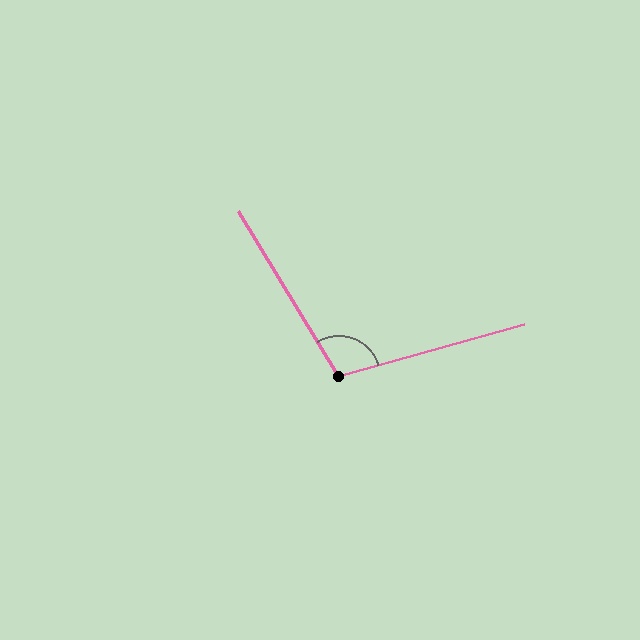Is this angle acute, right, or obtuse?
It is obtuse.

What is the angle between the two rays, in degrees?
Approximately 106 degrees.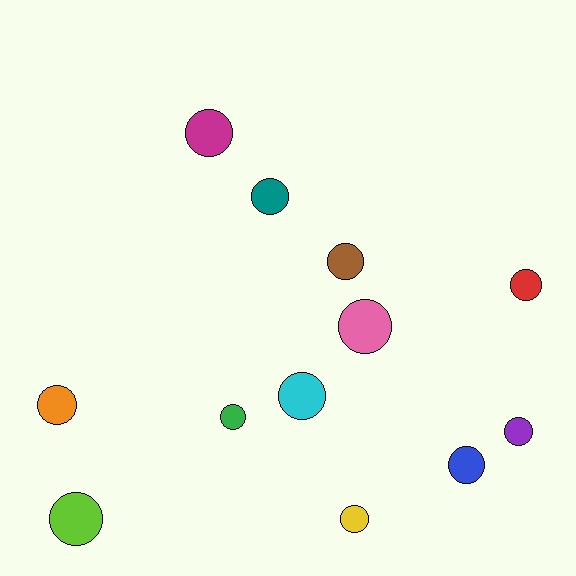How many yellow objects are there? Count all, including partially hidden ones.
There is 1 yellow object.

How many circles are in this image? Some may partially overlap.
There are 12 circles.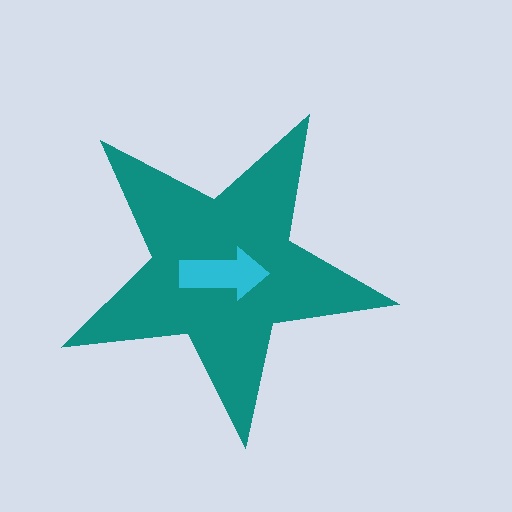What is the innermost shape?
The cyan arrow.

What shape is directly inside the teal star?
The cyan arrow.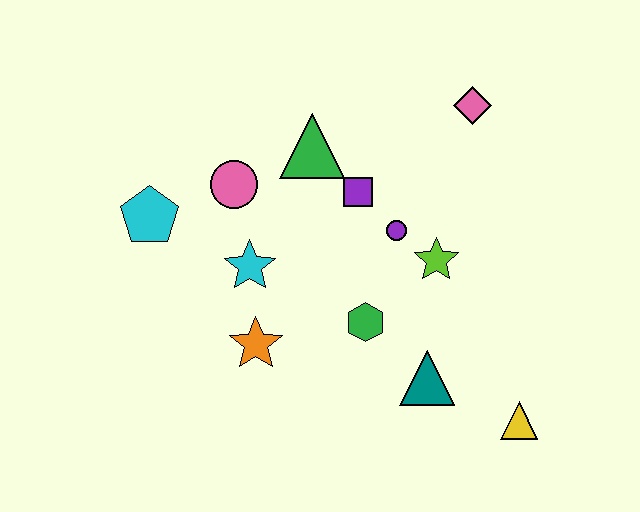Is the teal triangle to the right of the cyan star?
Yes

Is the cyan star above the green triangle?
No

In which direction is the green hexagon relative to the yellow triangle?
The green hexagon is to the left of the yellow triangle.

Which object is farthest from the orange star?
The pink diamond is farthest from the orange star.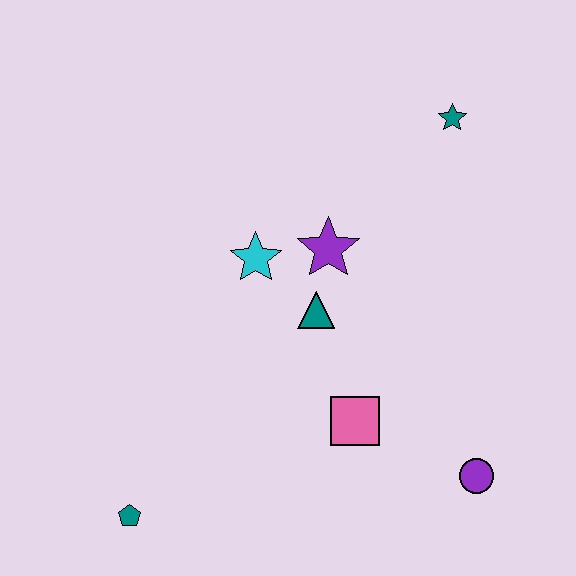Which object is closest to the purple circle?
The pink square is closest to the purple circle.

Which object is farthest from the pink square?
The teal star is farthest from the pink square.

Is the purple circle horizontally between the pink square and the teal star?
No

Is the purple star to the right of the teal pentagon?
Yes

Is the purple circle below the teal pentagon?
No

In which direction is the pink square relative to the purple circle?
The pink square is to the left of the purple circle.